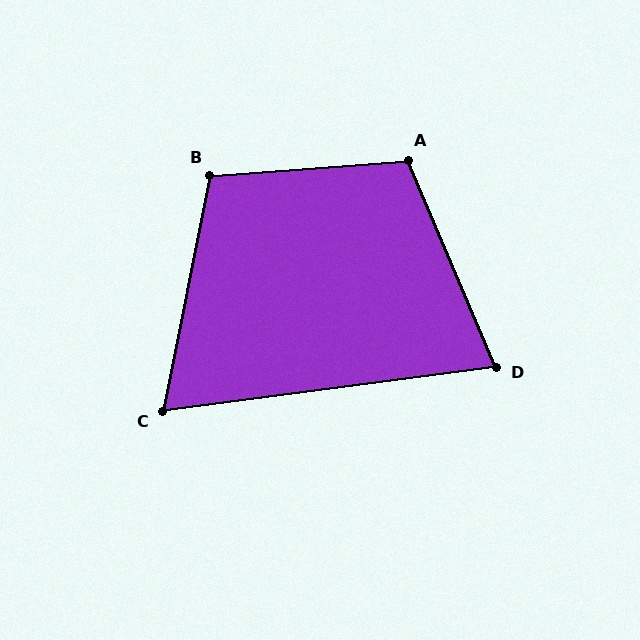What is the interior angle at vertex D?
Approximately 75 degrees (acute).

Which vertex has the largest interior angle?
A, at approximately 109 degrees.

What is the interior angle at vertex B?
Approximately 105 degrees (obtuse).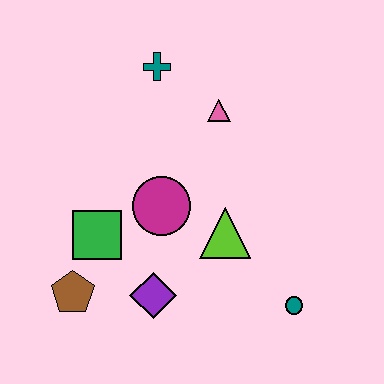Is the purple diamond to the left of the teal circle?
Yes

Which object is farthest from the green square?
The teal circle is farthest from the green square.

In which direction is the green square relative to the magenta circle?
The green square is to the left of the magenta circle.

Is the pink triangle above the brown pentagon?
Yes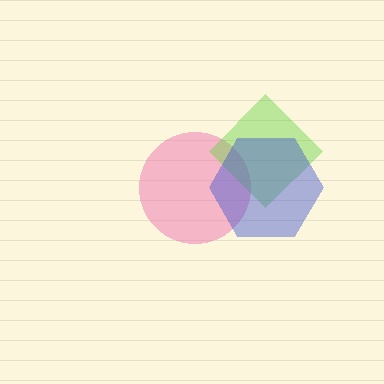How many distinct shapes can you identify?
There are 3 distinct shapes: a pink circle, a lime diamond, a blue hexagon.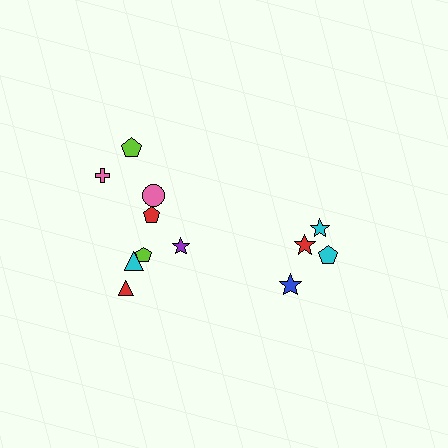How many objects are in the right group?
There are 4 objects.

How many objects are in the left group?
There are 8 objects.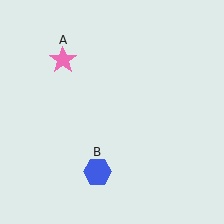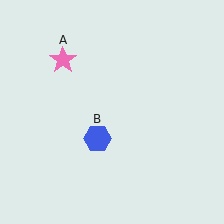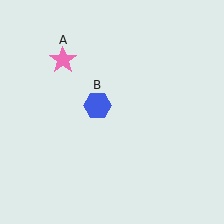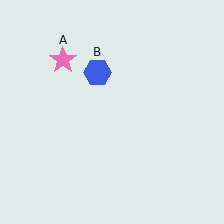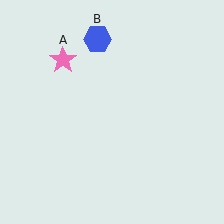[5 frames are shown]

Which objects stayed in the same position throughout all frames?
Pink star (object A) remained stationary.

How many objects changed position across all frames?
1 object changed position: blue hexagon (object B).